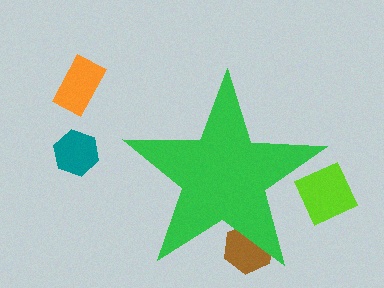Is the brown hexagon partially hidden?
Yes, the brown hexagon is partially hidden behind the green star.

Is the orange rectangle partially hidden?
No, the orange rectangle is fully visible.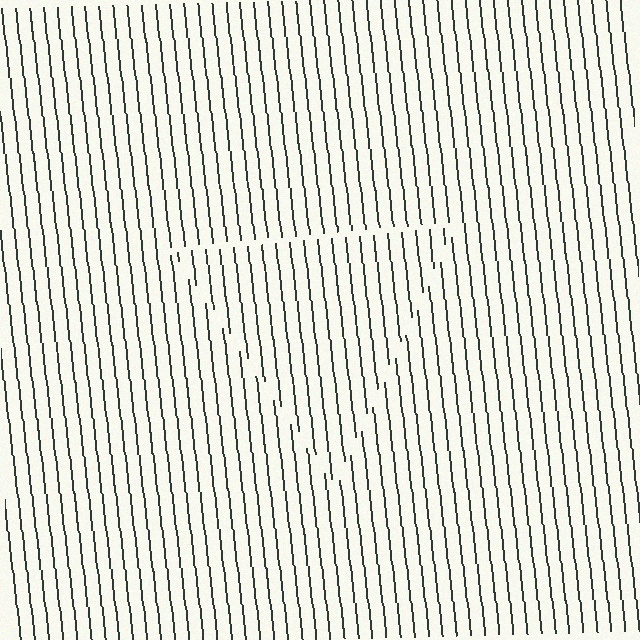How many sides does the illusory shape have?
3 sides — the line-ends trace a triangle.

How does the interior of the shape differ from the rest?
The interior of the shape contains the same grating, shifted by half a period — the contour is defined by the phase discontinuity where line-ends from the inner and outer gratings abut.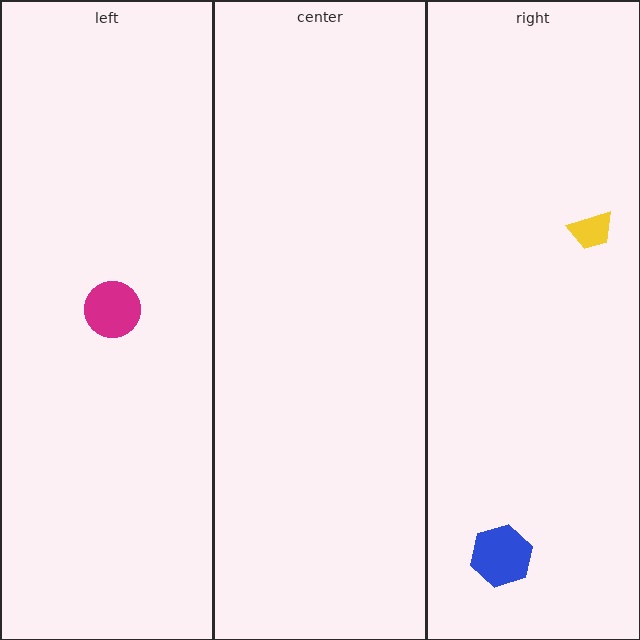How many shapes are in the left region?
1.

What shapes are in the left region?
The magenta circle.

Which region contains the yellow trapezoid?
The right region.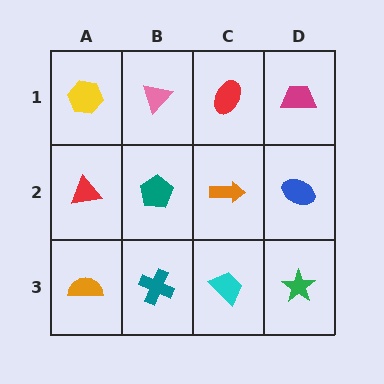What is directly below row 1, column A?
A red triangle.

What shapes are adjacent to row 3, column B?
A teal pentagon (row 2, column B), an orange semicircle (row 3, column A), a cyan trapezoid (row 3, column C).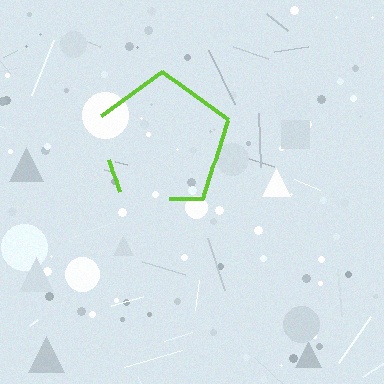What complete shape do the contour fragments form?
The contour fragments form a pentagon.